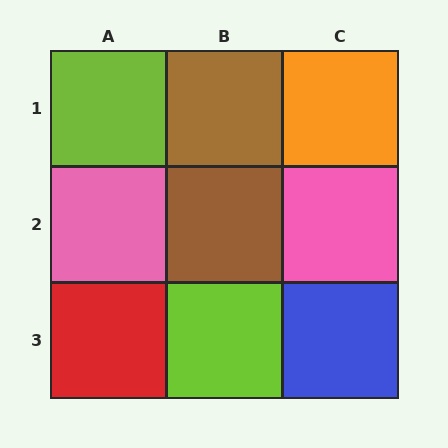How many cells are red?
1 cell is red.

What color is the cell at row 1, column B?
Brown.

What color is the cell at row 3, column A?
Red.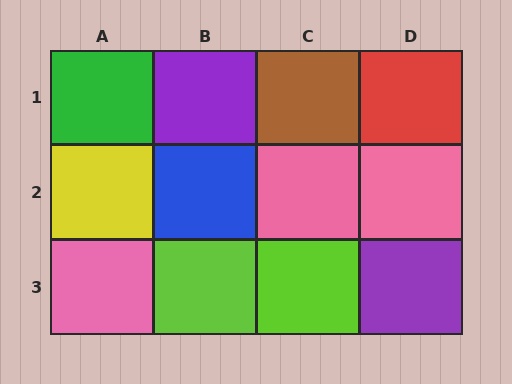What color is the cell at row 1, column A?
Green.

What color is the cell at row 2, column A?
Yellow.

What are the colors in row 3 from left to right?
Pink, lime, lime, purple.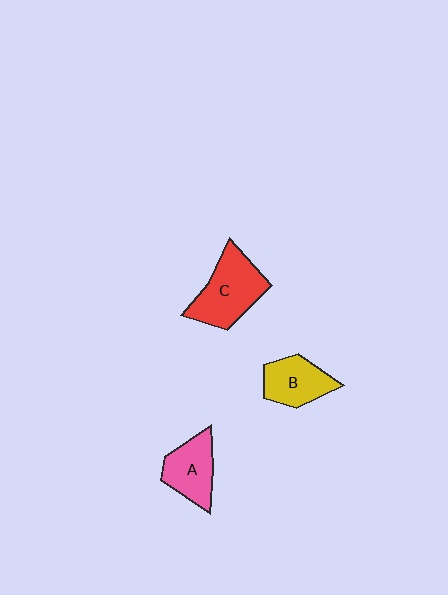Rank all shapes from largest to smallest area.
From largest to smallest: C (red), A (pink), B (yellow).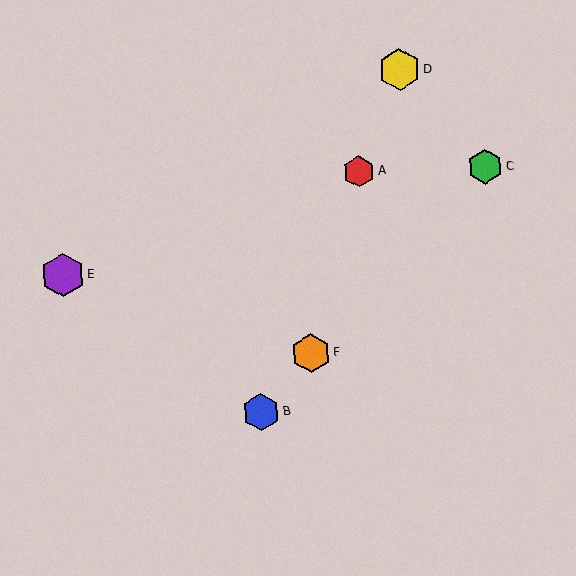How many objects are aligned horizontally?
2 objects (A, C) are aligned horizontally.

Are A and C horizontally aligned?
Yes, both are at y≈171.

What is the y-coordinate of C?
Object C is at y≈167.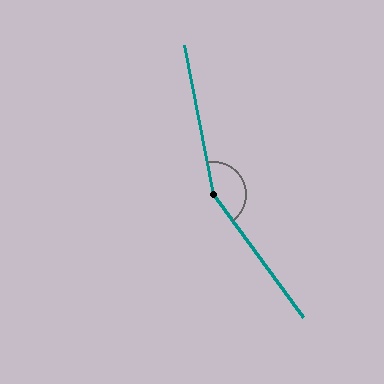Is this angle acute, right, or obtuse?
It is obtuse.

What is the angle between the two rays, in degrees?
Approximately 155 degrees.